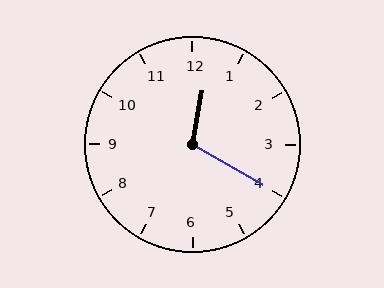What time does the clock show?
12:20.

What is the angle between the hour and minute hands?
Approximately 110 degrees.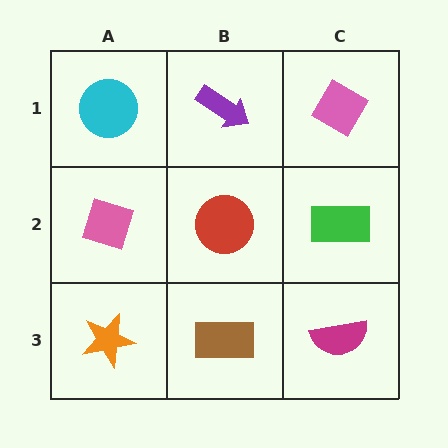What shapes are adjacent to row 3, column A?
A pink diamond (row 2, column A), a brown rectangle (row 3, column B).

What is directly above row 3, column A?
A pink diamond.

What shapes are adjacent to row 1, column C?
A green rectangle (row 2, column C), a purple arrow (row 1, column B).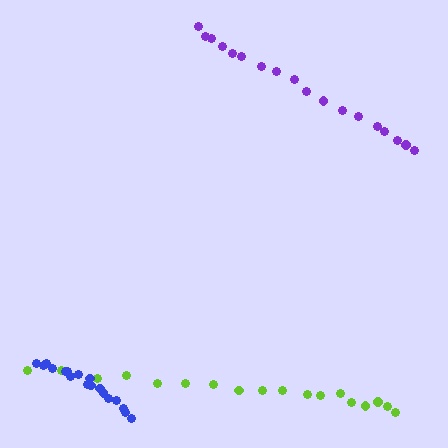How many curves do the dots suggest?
There are 3 distinct paths.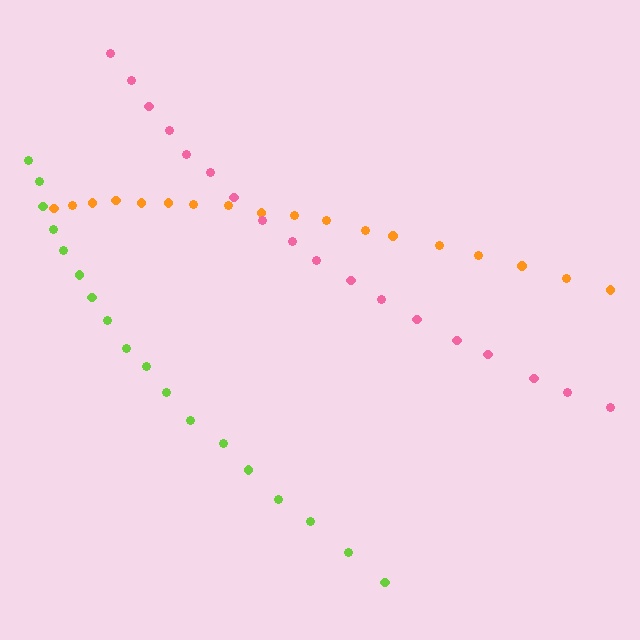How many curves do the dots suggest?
There are 3 distinct paths.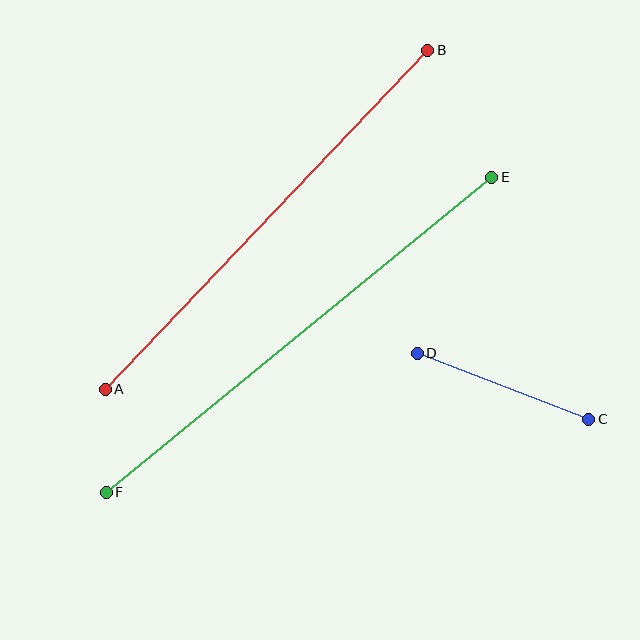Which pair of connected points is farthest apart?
Points E and F are farthest apart.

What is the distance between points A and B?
The distance is approximately 468 pixels.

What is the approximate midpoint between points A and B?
The midpoint is at approximately (267, 220) pixels.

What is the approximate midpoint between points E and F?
The midpoint is at approximately (299, 335) pixels.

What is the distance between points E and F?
The distance is approximately 498 pixels.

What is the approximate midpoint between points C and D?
The midpoint is at approximately (503, 386) pixels.